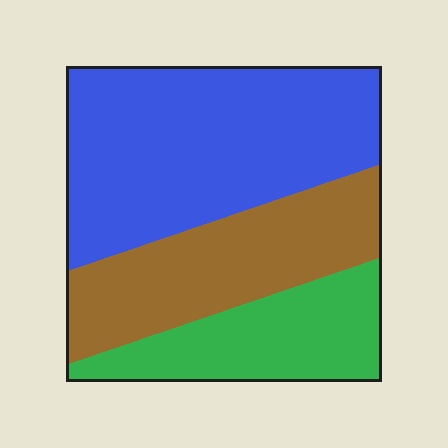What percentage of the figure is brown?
Brown takes up about one third (1/3) of the figure.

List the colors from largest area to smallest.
From largest to smallest: blue, brown, green.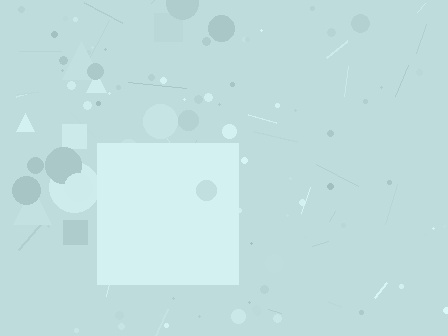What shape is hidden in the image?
A square is hidden in the image.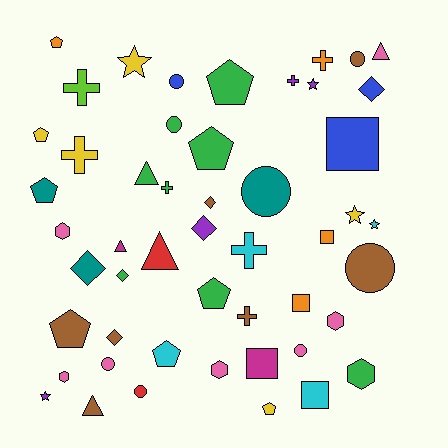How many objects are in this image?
There are 50 objects.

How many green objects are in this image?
There are 8 green objects.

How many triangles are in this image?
There are 5 triangles.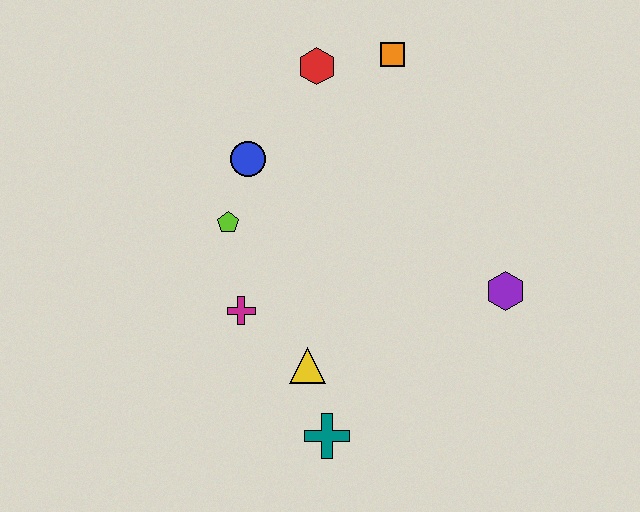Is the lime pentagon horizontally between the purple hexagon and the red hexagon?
No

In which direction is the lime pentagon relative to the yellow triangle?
The lime pentagon is above the yellow triangle.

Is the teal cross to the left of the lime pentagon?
No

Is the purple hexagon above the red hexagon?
No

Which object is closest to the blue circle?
The lime pentagon is closest to the blue circle.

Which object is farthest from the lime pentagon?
The purple hexagon is farthest from the lime pentagon.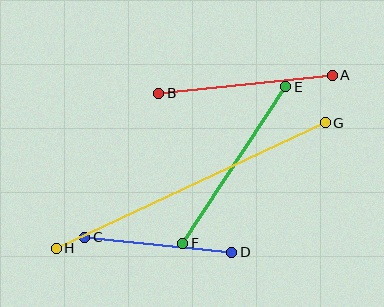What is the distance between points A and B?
The distance is approximately 174 pixels.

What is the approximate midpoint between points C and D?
The midpoint is at approximately (158, 245) pixels.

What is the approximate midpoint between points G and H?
The midpoint is at approximately (191, 185) pixels.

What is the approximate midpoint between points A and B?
The midpoint is at approximately (245, 84) pixels.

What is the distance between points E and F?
The distance is approximately 187 pixels.